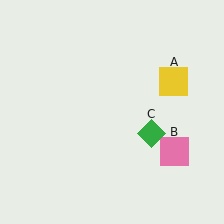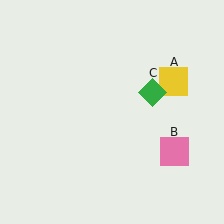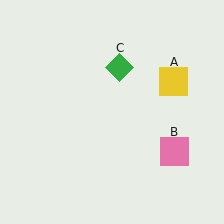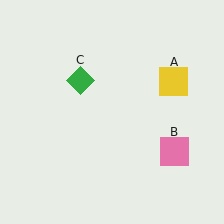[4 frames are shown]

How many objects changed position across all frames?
1 object changed position: green diamond (object C).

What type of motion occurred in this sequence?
The green diamond (object C) rotated counterclockwise around the center of the scene.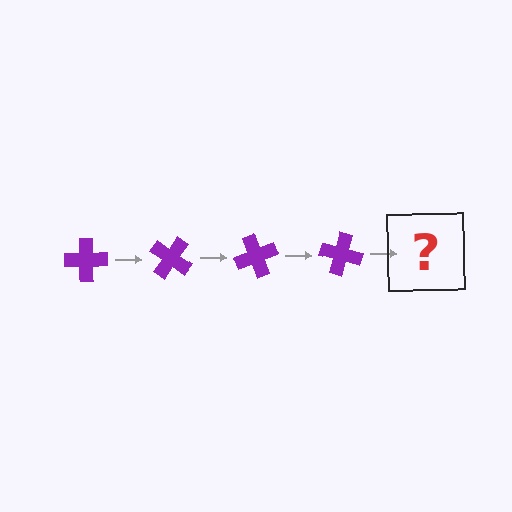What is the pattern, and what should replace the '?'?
The pattern is that the cross rotates 35 degrees each step. The '?' should be a purple cross rotated 140 degrees.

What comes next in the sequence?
The next element should be a purple cross rotated 140 degrees.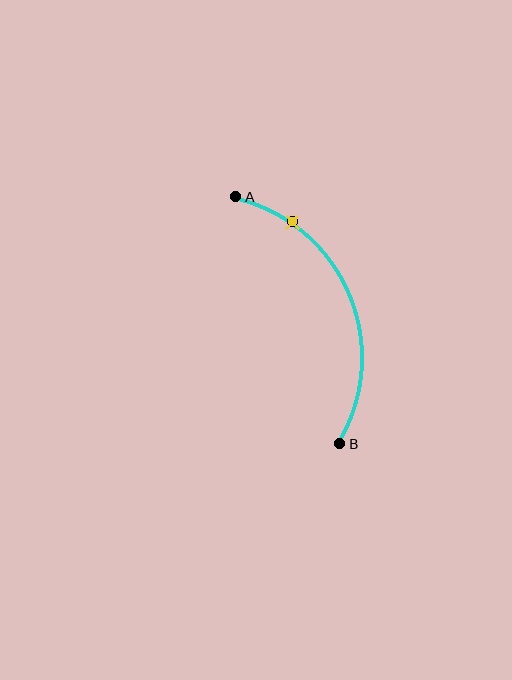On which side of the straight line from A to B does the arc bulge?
The arc bulges to the right of the straight line connecting A and B.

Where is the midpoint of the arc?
The arc midpoint is the point on the curve farthest from the straight line joining A and B. It sits to the right of that line.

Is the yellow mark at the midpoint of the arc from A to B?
No. The yellow mark lies on the arc but is closer to endpoint A. The arc midpoint would be at the point on the curve equidistant along the arc from both A and B.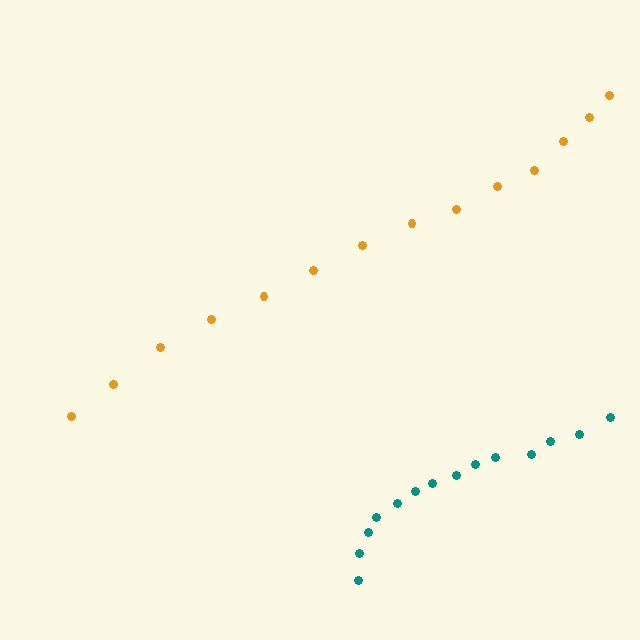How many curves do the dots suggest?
There are 2 distinct paths.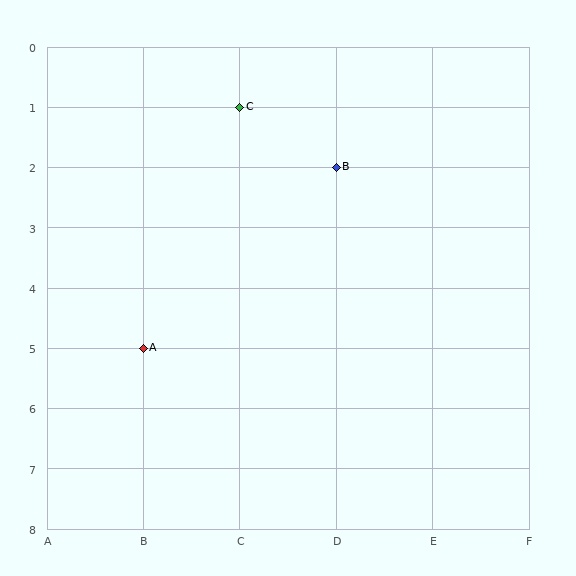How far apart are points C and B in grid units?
Points C and B are 1 column and 1 row apart (about 1.4 grid units diagonally).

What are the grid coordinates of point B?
Point B is at grid coordinates (D, 2).